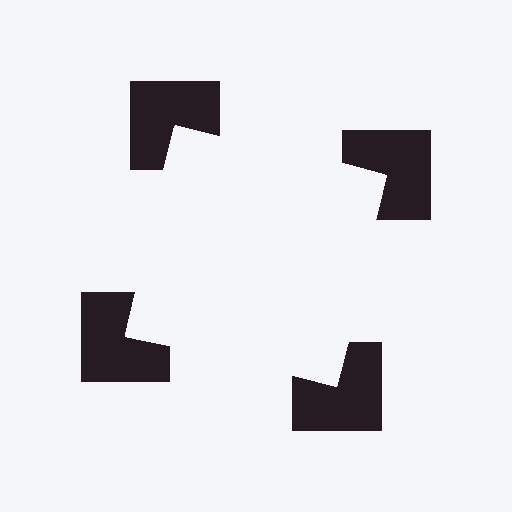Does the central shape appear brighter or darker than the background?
It typically appears slightly brighter than the background, even though no actual brightness change is drawn.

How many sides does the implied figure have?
4 sides.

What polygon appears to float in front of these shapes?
An illusory square — its edges are inferred from the aligned wedge cuts in the notched squares, not physically drawn.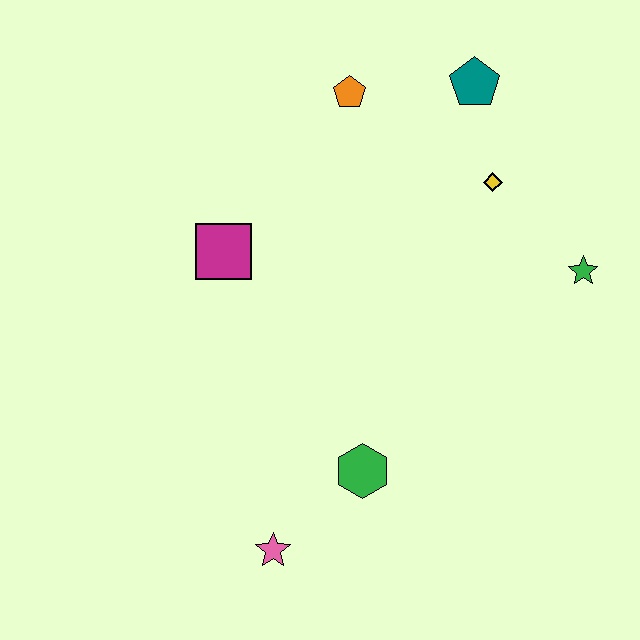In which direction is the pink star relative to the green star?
The pink star is to the left of the green star.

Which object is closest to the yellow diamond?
The teal pentagon is closest to the yellow diamond.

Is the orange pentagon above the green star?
Yes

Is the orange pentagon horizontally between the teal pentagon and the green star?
No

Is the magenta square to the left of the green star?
Yes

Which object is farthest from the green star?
The pink star is farthest from the green star.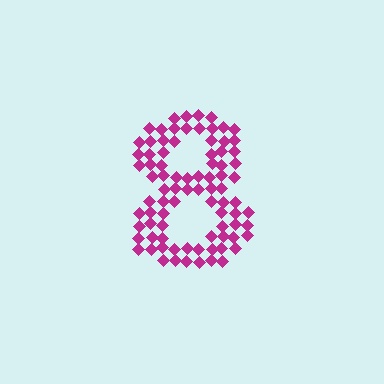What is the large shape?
The large shape is the digit 8.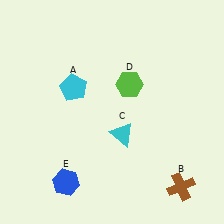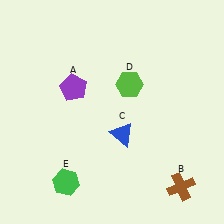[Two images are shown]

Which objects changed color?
A changed from cyan to purple. C changed from cyan to blue. E changed from blue to green.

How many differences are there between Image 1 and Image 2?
There are 3 differences between the two images.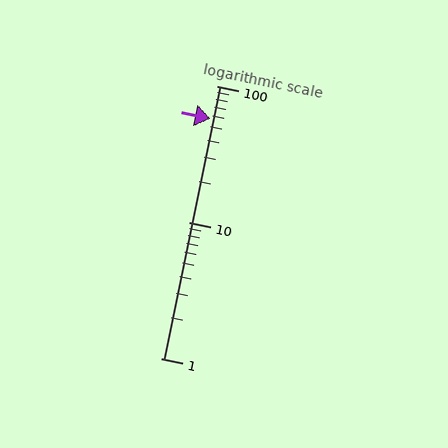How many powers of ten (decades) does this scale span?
The scale spans 2 decades, from 1 to 100.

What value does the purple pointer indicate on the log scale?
The pointer indicates approximately 57.